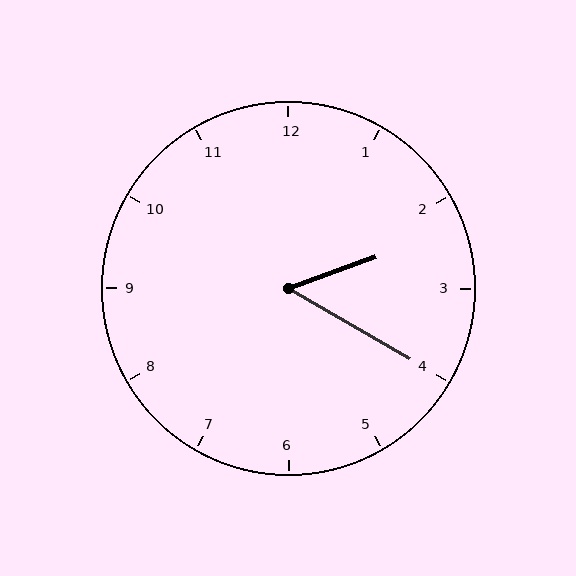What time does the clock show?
2:20.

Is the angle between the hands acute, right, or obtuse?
It is acute.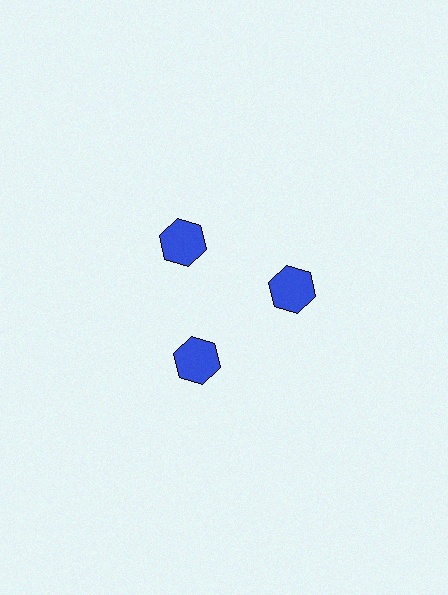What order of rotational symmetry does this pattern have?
This pattern has 3-fold rotational symmetry.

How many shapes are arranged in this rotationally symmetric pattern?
There are 3 shapes, arranged in 3 groups of 1.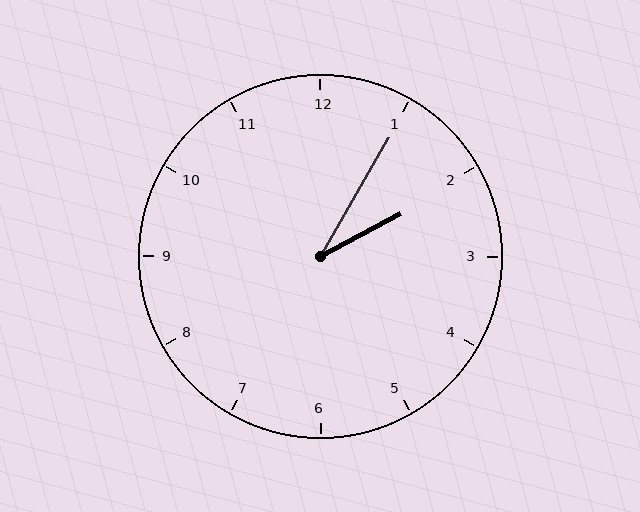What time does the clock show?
2:05.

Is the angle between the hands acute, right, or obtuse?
It is acute.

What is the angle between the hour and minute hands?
Approximately 32 degrees.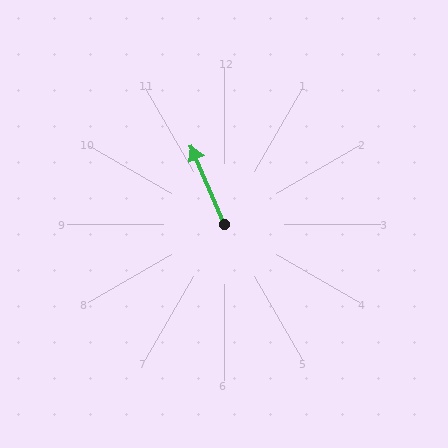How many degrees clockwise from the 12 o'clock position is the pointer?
Approximately 337 degrees.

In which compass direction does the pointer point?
Northwest.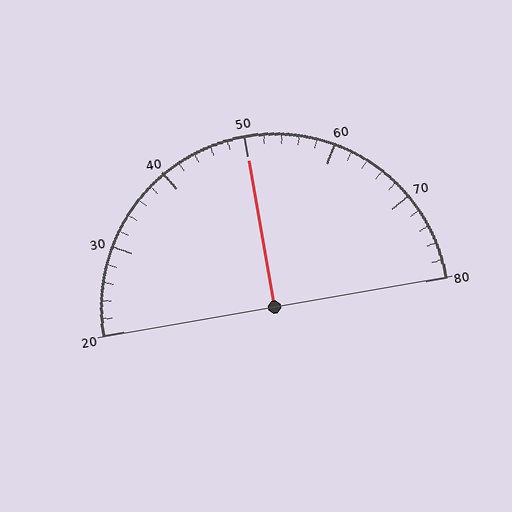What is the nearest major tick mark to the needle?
The nearest major tick mark is 50.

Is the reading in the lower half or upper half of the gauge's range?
The reading is in the upper half of the range (20 to 80).